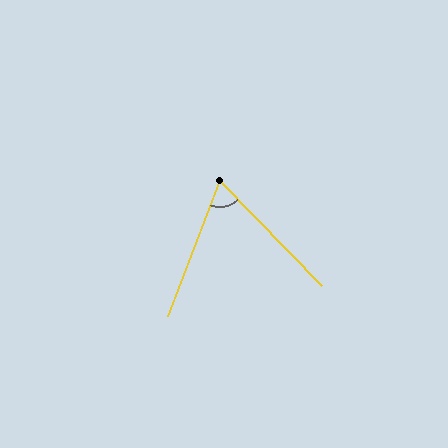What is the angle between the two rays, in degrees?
Approximately 65 degrees.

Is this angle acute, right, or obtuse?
It is acute.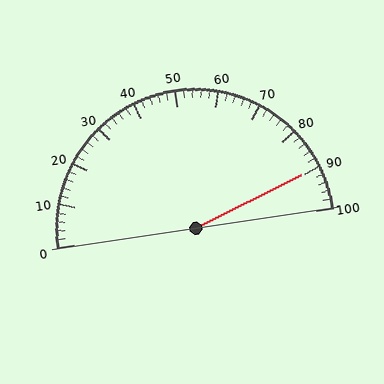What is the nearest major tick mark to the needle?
The nearest major tick mark is 90.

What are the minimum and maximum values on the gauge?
The gauge ranges from 0 to 100.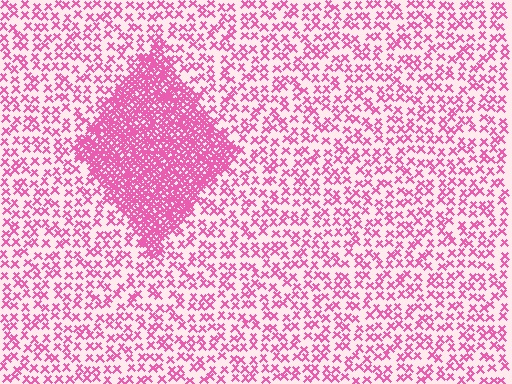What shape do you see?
I see a diamond.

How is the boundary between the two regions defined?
The boundary is defined by a change in element density (approximately 3.1x ratio). All elements are the same color, size, and shape.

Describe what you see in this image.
The image contains small pink elements arranged at two different densities. A diamond-shaped region is visible where the elements are more densely packed than the surrounding area.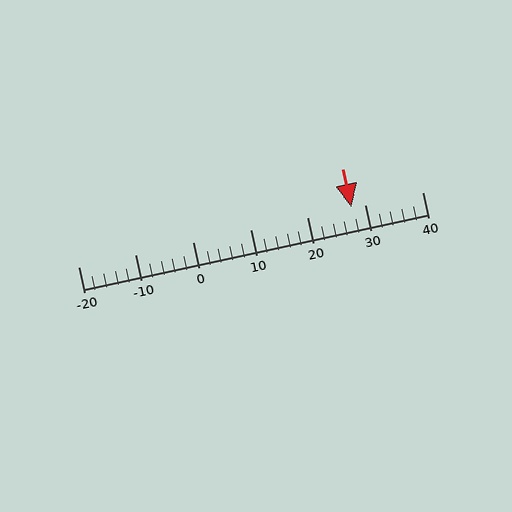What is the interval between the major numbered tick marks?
The major tick marks are spaced 10 units apart.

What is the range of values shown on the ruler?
The ruler shows values from -20 to 40.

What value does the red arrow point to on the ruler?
The red arrow points to approximately 28.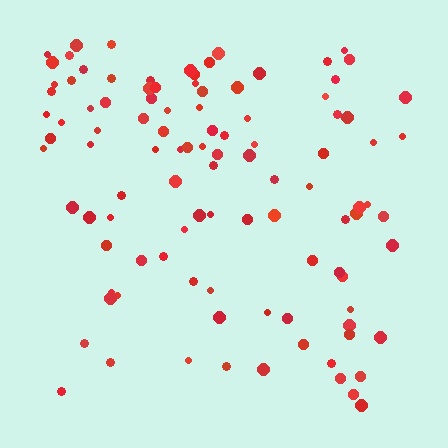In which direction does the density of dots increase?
From bottom to top, with the top side densest.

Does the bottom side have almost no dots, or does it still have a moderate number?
Still a moderate number, just noticeably fewer than the top.